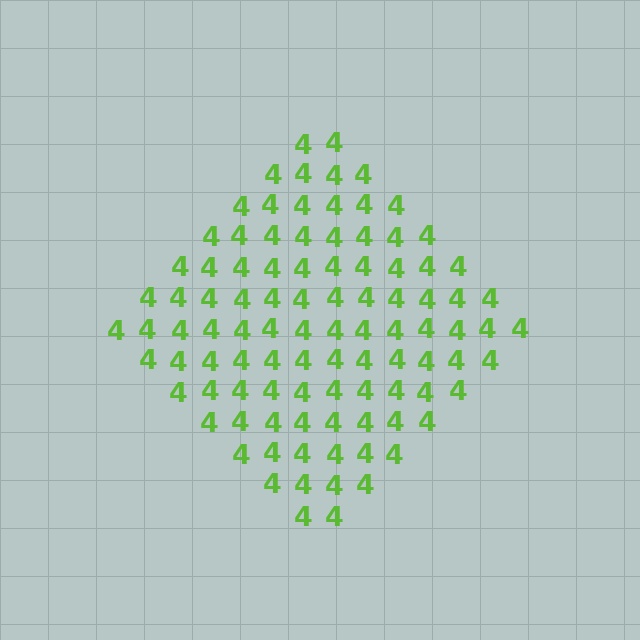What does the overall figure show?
The overall figure shows a diamond.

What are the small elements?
The small elements are digit 4's.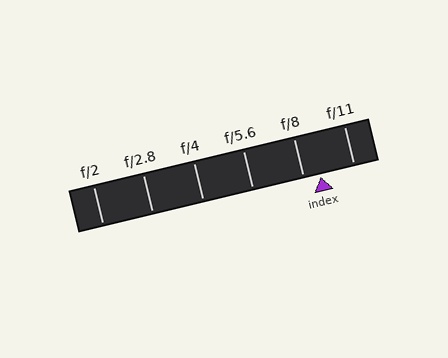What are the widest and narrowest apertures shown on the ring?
The widest aperture shown is f/2 and the narrowest is f/11.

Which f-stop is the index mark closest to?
The index mark is closest to f/8.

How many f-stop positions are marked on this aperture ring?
There are 6 f-stop positions marked.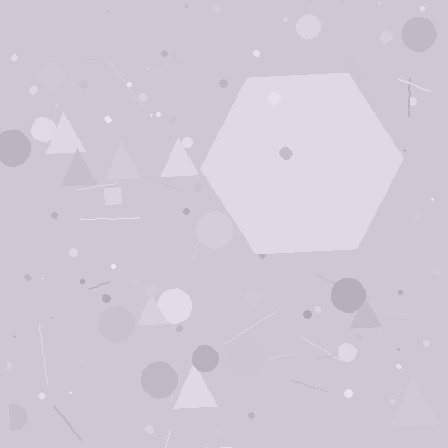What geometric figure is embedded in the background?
A hexagon is embedded in the background.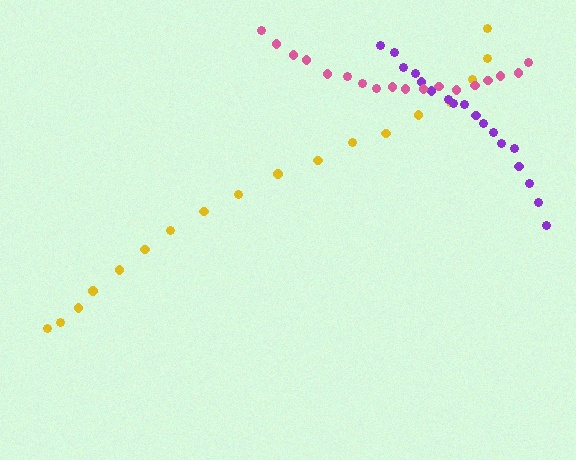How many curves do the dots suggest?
There are 3 distinct paths.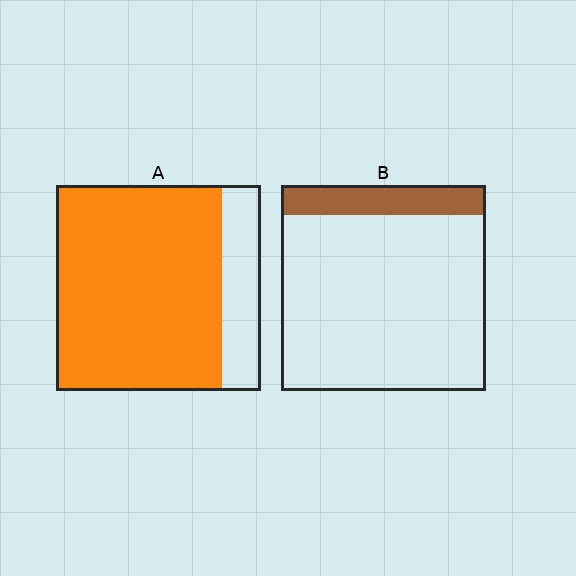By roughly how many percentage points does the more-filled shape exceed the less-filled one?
By roughly 65 percentage points (A over B).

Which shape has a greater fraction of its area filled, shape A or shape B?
Shape A.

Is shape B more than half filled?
No.